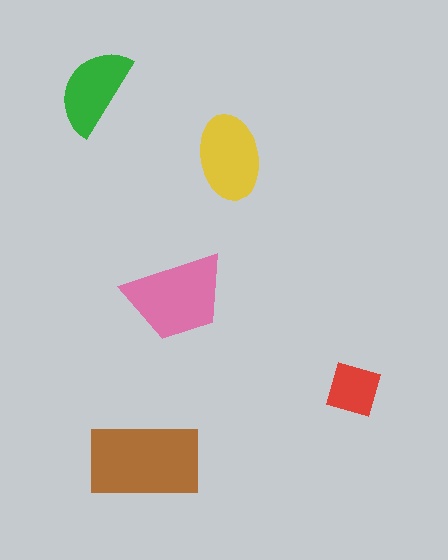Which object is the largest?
The brown rectangle.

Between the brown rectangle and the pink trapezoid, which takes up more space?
The brown rectangle.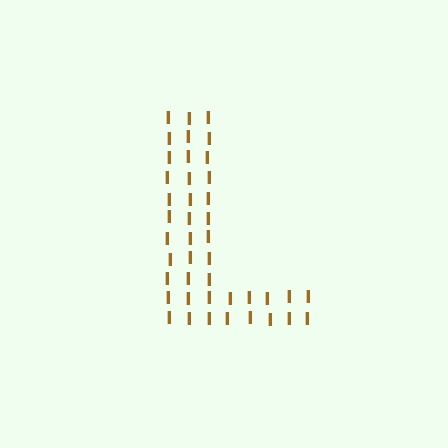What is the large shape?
The large shape is the letter L.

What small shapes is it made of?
It is made of small letter I's.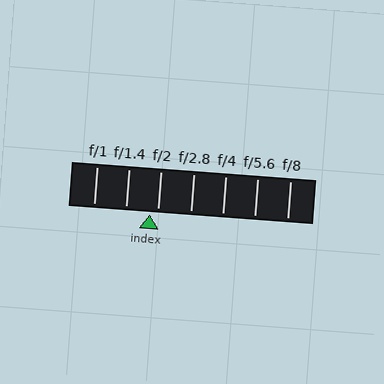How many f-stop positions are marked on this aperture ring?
There are 7 f-stop positions marked.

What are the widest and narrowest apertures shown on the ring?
The widest aperture shown is f/1 and the narrowest is f/8.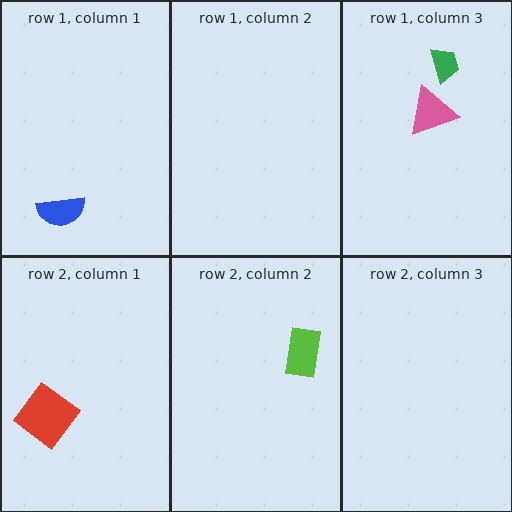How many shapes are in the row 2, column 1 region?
1.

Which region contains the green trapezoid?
The row 1, column 3 region.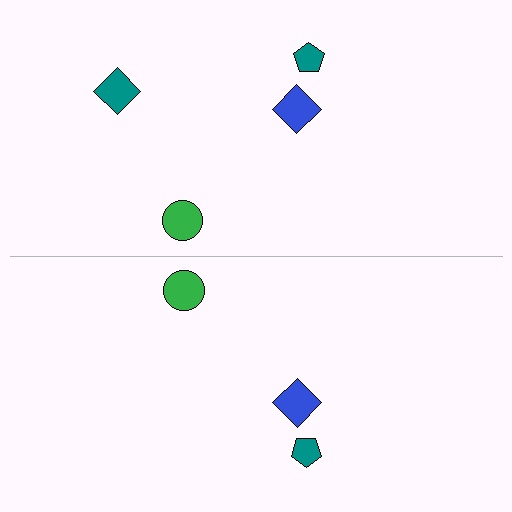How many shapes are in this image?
There are 7 shapes in this image.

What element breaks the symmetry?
A teal diamond is missing from the bottom side.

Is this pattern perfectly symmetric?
No, the pattern is not perfectly symmetric. A teal diamond is missing from the bottom side.